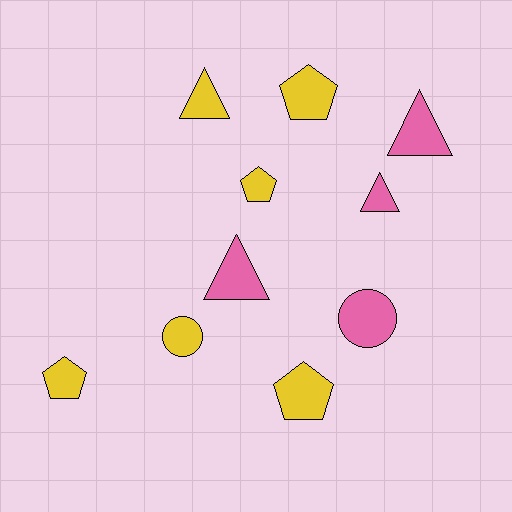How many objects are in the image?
There are 10 objects.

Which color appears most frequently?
Yellow, with 6 objects.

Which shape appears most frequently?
Triangle, with 4 objects.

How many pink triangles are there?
There are 3 pink triangles.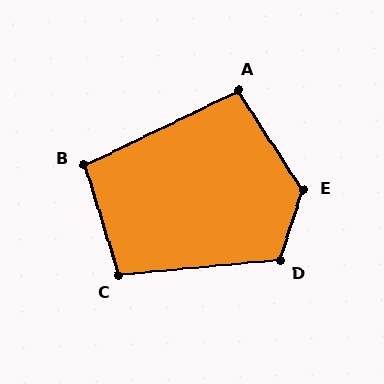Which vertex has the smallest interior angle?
A, at approximately 98 degrees.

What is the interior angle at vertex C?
Approximately 102 degrees (obtuse).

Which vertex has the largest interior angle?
E, at approximately 128 degrees.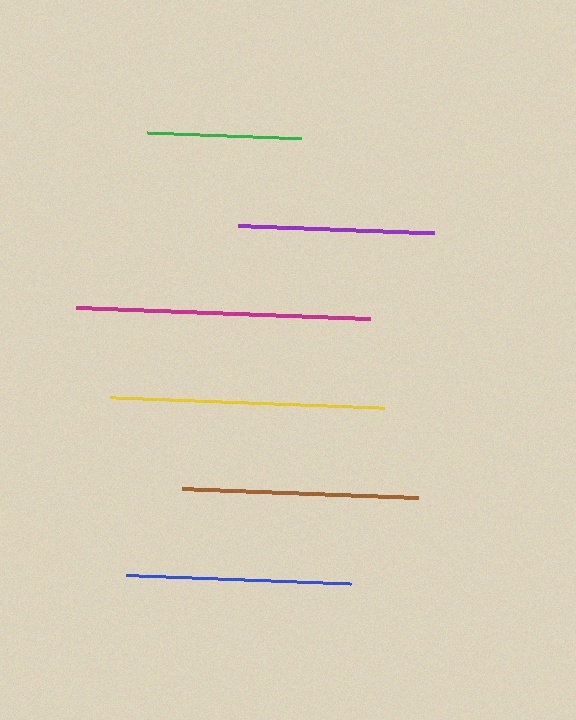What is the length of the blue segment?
The blue segment is approximately 225 pixels long.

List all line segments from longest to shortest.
From longest to shortest: magenta, yellow, brown, blue, purple, green.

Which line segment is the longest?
The magenta line is the longest at approximately 294 pixels.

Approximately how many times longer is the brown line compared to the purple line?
The brown line is approximately 1.2 times the length of the purple line.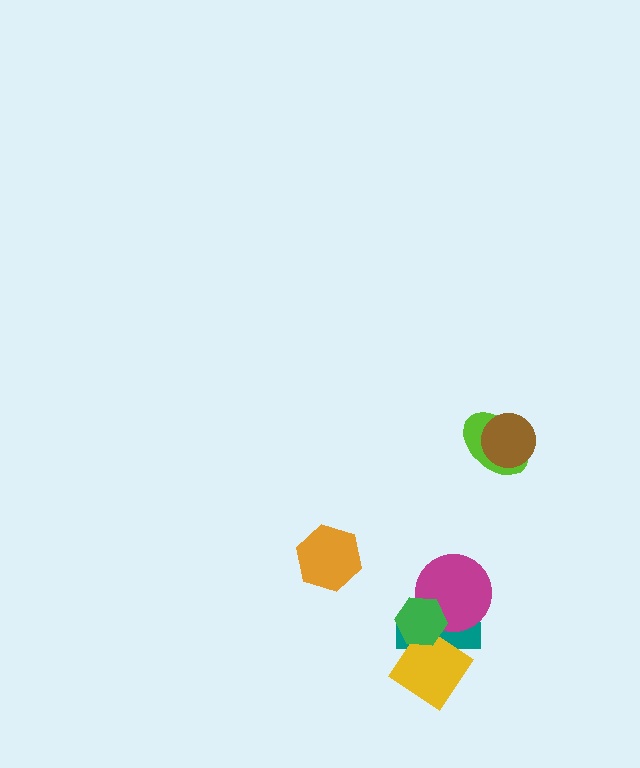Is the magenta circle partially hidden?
Yes, it is partially covered by another shape.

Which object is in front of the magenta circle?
The green hexagon is in front of the magenta circle.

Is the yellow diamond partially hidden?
Yes, it is partially covered by another shape.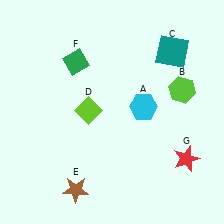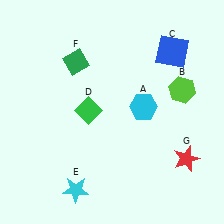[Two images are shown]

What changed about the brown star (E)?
In Image 1, E is brown. In Image 2, it changed to cyan.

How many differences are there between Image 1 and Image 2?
There are 3 differences between the two images.